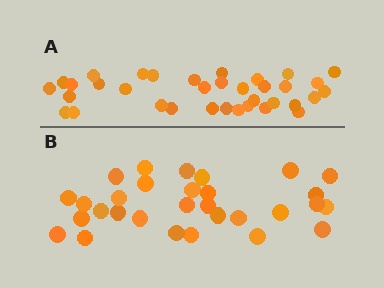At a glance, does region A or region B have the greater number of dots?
Region A (the top region) has more dots.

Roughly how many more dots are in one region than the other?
Region A has about 5 more dots than region B.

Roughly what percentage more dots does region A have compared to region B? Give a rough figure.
About 15% more.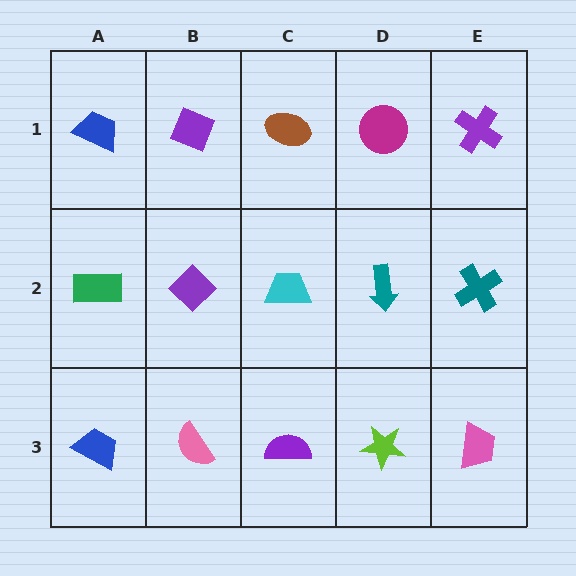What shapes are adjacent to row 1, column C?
A cyan trapezoid (row 2, column C), a purple diamond (row 1, column B), a magenta circle (row 1, column D).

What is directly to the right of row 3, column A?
A pink semicircle.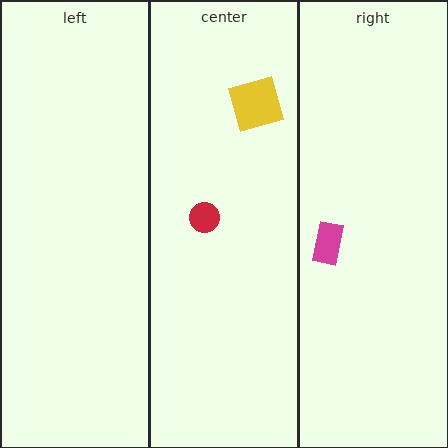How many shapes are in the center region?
2.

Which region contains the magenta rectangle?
The right region.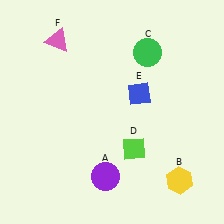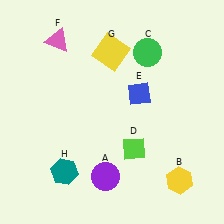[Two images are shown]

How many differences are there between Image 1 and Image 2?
There are 2 differences between the two images.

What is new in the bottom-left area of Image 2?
A teal hexagon (H) was added in the bottom-left area of Image 2.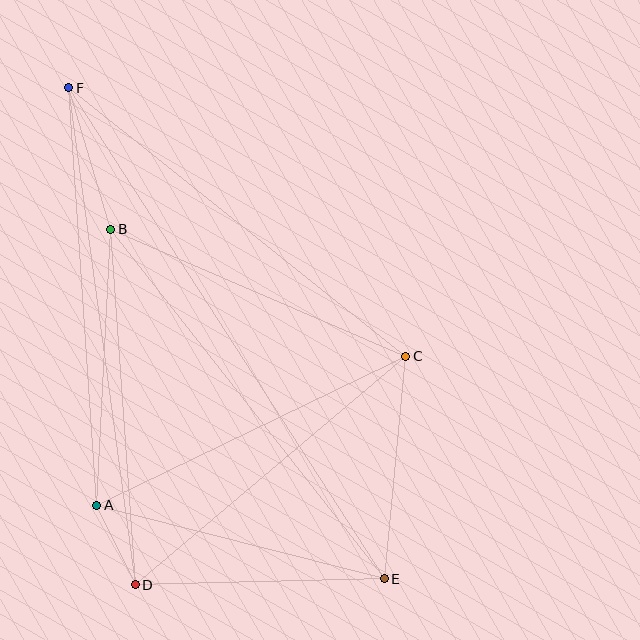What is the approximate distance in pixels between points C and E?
The distance between C and E is approximately 224 pixels.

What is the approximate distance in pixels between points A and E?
The distance between A and E is approximately 297 pixels.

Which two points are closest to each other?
Points A and D are closest to each other.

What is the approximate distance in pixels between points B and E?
The distance between B and E is approximately 444 pixels.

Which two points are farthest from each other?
Points E and F are farthest from each other.